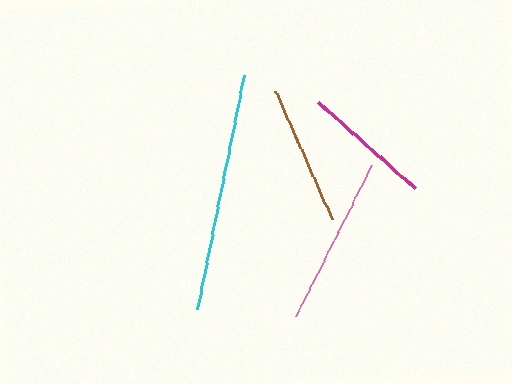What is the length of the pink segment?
The pink segment is approximately 169 pixels long.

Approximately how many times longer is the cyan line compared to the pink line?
The cyan line is approximately 1.4 times the length of the pink line.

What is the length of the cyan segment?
The cyan segment is approximately 239 pixels long.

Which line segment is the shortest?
The magenta line is the shortest at approximately 130 pixels.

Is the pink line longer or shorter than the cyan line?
The cyan line is longer than the pink line.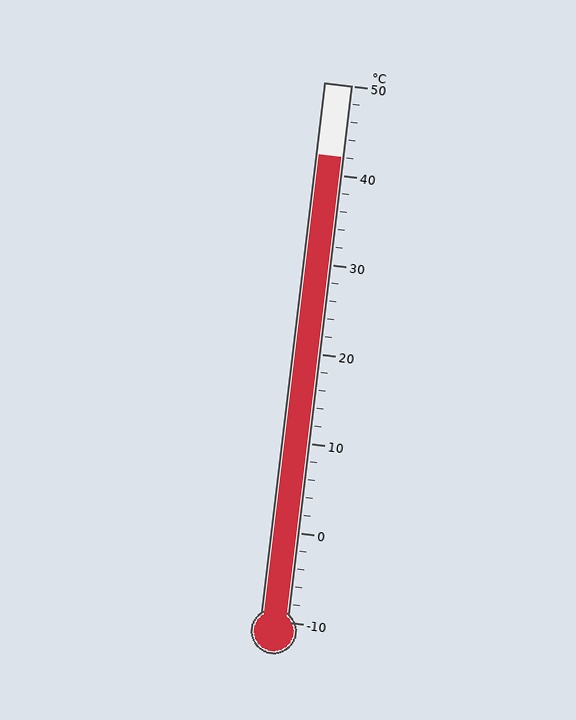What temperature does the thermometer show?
The thermometer shows approximately 42°C.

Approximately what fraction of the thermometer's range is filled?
The thermometer is filled to approximately 85% of its range.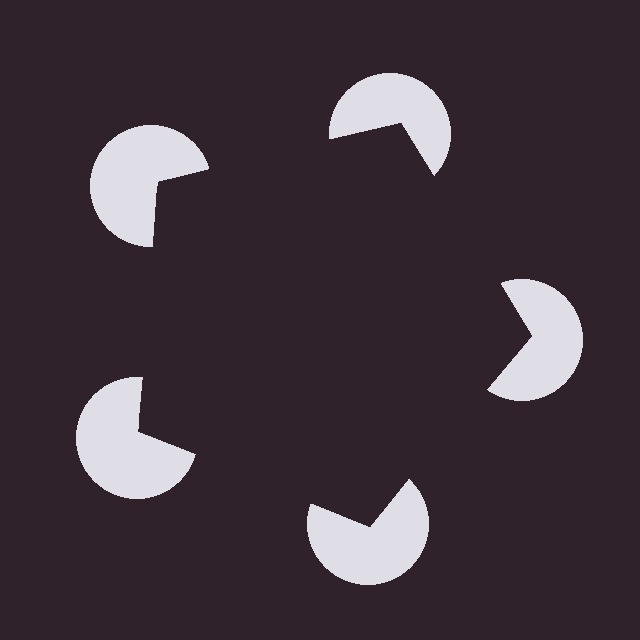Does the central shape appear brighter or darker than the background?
It typically appears slightly darker than the background, even though no actual brightness change is drawn.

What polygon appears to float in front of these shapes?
An illusory pentagon — its edges are inferred from the aligned wedge cuts in the pac-man discs, not physically drawn.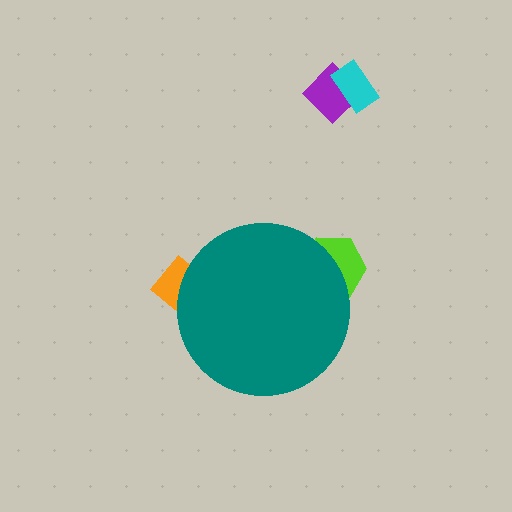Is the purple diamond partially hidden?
No, the purple diamond is fully visible.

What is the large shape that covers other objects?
A teal circle.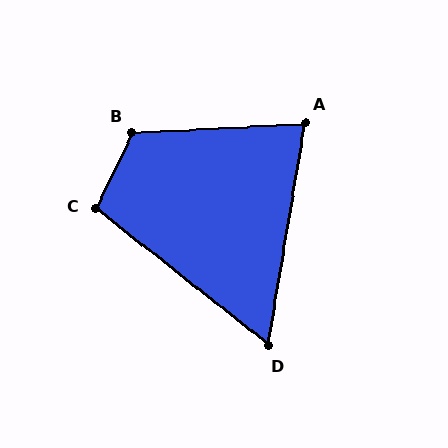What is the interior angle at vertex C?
Approximately 103 degrees (obtuse).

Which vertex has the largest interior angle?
B, at approximately 119 degrees.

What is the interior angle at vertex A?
Approximately 77 degrees (acute).